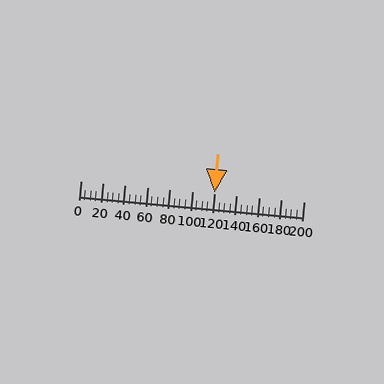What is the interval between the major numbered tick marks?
The major tick marks are spaced 20 units apart.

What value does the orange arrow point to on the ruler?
The orange arrow points to approximately 120.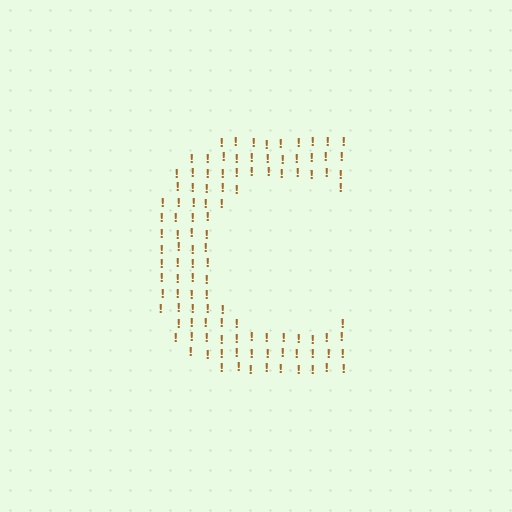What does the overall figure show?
The overall figure shows the letter C.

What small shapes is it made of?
It is made of small exclamation marks.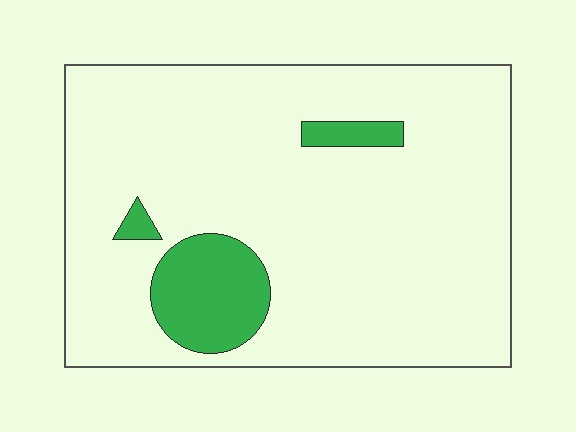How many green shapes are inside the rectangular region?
3.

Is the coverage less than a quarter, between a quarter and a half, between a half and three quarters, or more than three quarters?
Less than a quarter.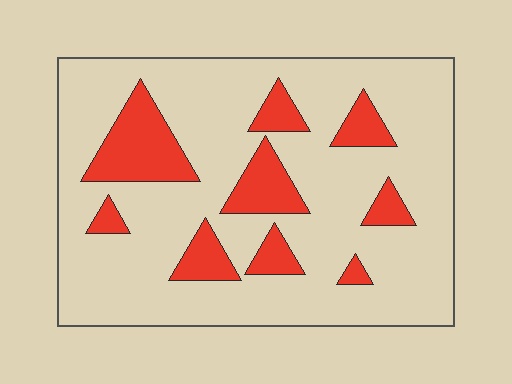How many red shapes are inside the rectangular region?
9.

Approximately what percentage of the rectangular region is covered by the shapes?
Approximately 20%.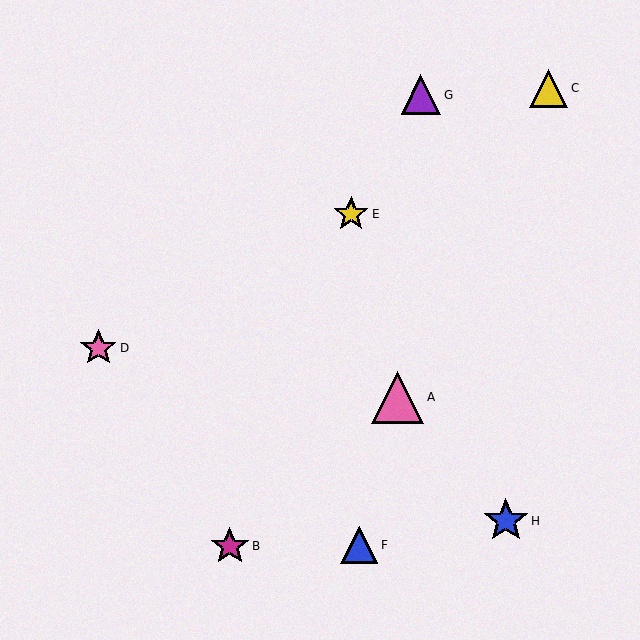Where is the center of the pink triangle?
The center of the pink triangle is at (398, 397).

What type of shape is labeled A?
Shape A is a pink triangle.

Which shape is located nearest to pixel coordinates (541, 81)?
The yellow triangle (labeled C) at (549, 88) is nearest to that location.